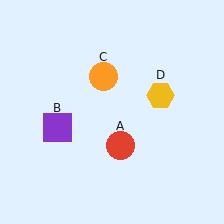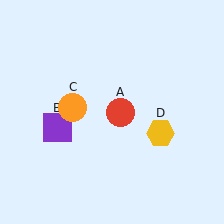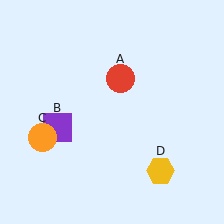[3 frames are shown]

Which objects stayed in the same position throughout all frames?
Purple square (object B) remained stationary.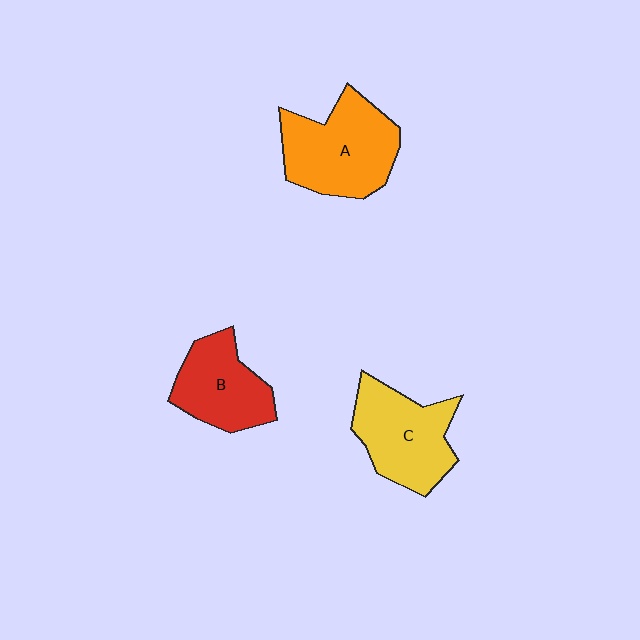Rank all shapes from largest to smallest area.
From largest to smallest: A (orange), C (yellow), B (red).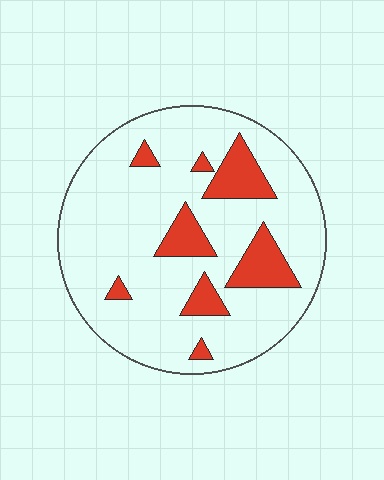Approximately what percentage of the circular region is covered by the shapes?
Approximately 15%.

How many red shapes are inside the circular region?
8.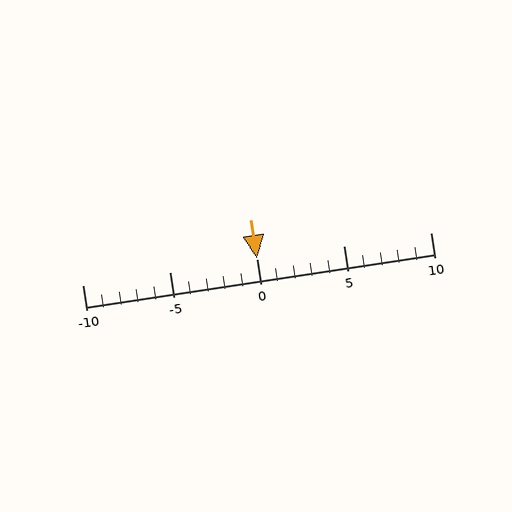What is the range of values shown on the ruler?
The ruler shows values from -10 to 10.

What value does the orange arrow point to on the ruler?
The orange arrow points to approximately 0.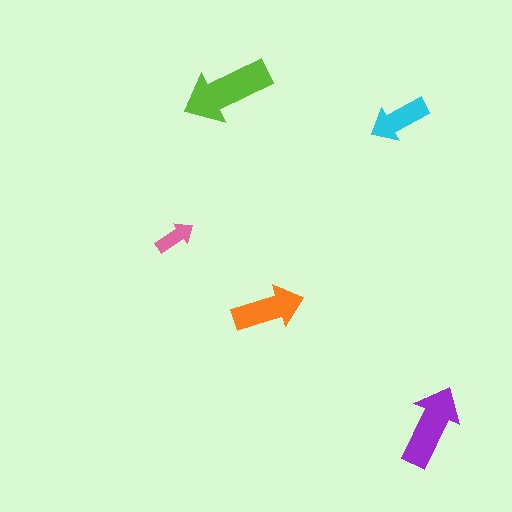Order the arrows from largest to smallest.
the lime one, the purple one, the orange one, the cyan one, the pink one.